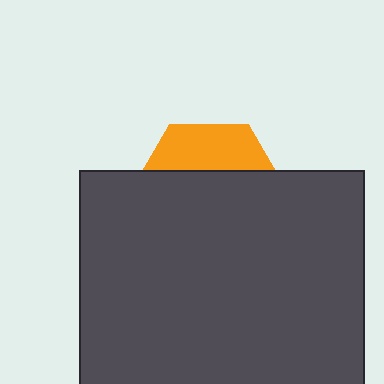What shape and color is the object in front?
The object in front is a dark gray square.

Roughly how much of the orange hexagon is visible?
A small part of it is visible (roughly 29%).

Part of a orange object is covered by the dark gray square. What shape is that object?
It is a hexagon.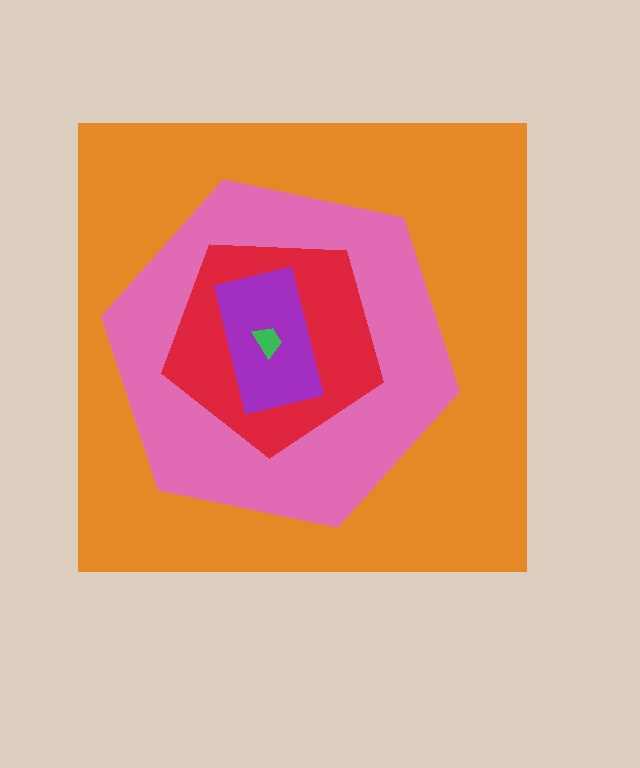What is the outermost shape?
The orange square.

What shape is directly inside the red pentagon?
The purple rectangle.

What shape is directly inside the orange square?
The pink hexagon.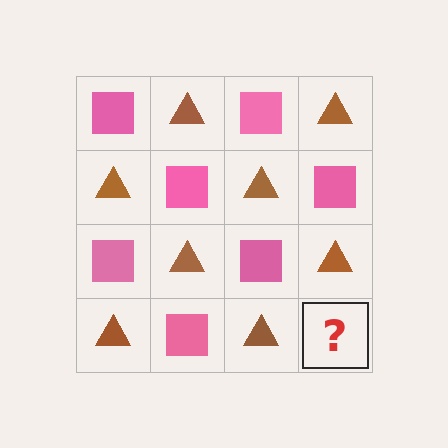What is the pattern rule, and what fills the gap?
The rule is that it alternates pink square and brown triangle in a checkerboard pattern. The gap should be filled with a pink square.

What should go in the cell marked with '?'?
The missing cell should contain a pink square.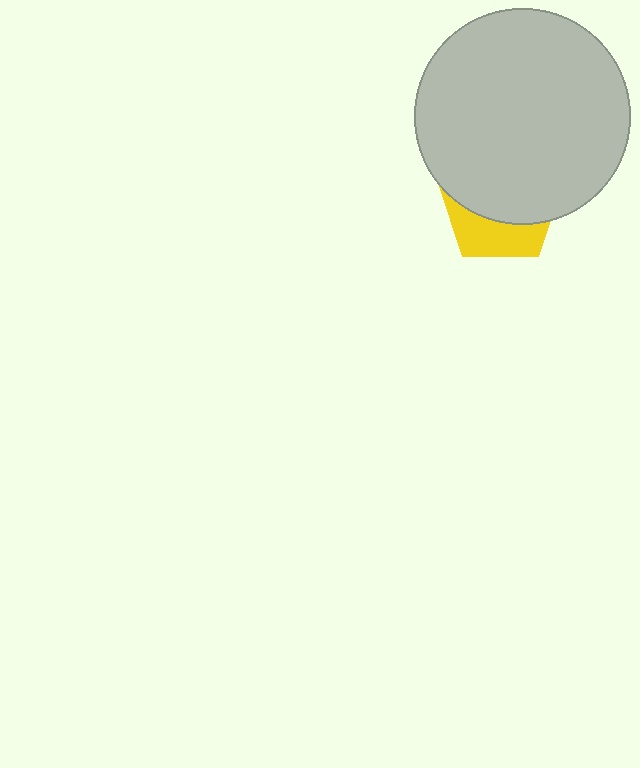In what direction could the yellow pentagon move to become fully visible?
The yellow pentagon could move down. That would shift it out from behind the light gray circle entirely.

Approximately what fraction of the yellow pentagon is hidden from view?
Roughly 65% of the yellow pentagon is hidden behind the light gray circle.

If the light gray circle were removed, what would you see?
You would see the complete yellow pentagon.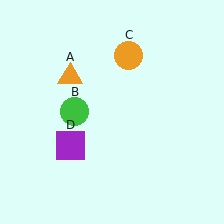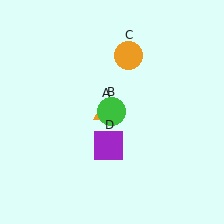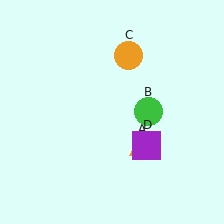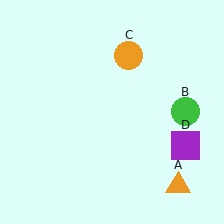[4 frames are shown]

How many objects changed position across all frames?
3 objects changed position: orange triangle (object A), green circle (object B), purple square (object D).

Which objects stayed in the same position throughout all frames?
Orange circle (object C) remained stationary.